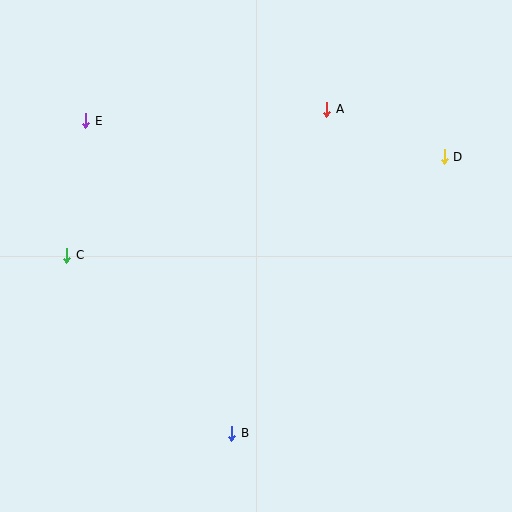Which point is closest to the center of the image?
Point A at (327, 109) is closest to the center.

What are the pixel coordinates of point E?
Point E is at (86, 121).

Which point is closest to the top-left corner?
Point E is closest to the top-left corner.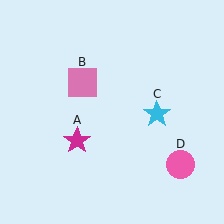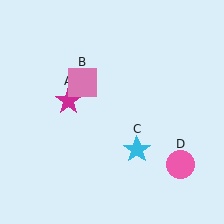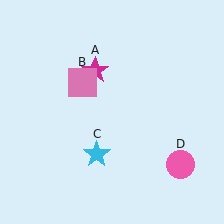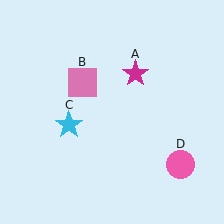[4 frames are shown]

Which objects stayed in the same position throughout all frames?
Pink square (object B) and pink circle (object D) remained stationary.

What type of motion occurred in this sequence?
The magenta star (object A), cyan star (object C) rotated clockwise around the center of the scene.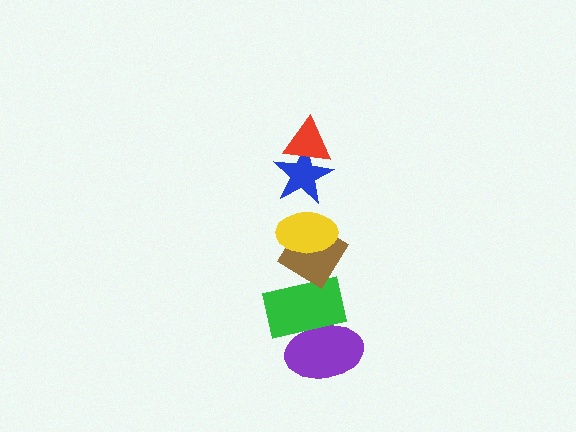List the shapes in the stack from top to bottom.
From top to bottom: the red triangle, the blue star, the yellow ellipse, the brown diamond, the green rectangle, the purple ellipse.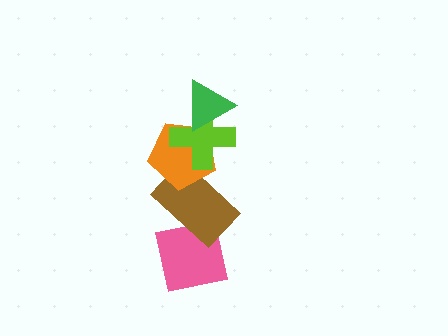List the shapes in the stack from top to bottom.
From top to bottom: the green triangle, the lime cross, the orange pentagon, the brown rectangle, the pink square.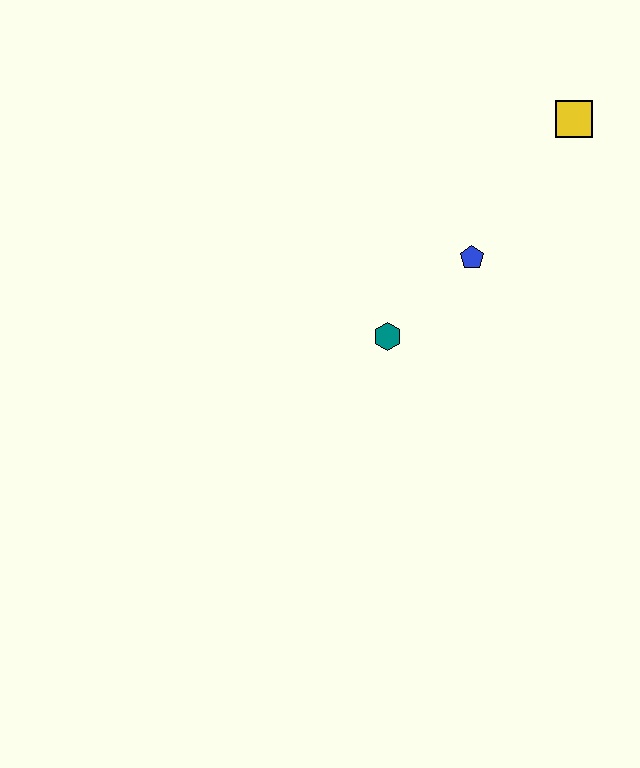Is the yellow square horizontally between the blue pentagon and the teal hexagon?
No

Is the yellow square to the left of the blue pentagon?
No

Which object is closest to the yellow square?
The blue pentagon is closest to the yellow square.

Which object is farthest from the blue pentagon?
The yellow square is farthest from the blue pentagon.